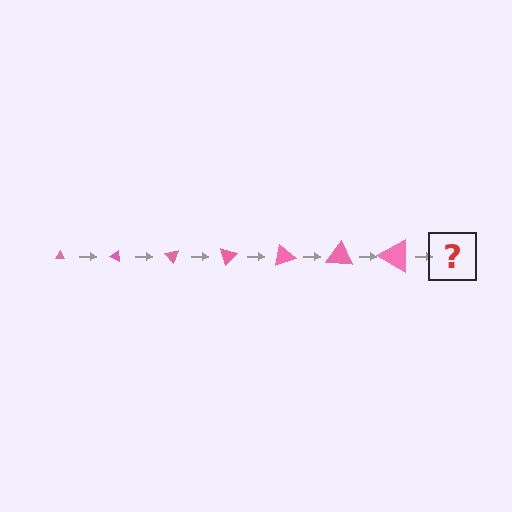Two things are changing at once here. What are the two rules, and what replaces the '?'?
The two rules are that the triangle grows larger each step and it rotates 25 degrees each step. The '?' should be a triangle, larger than the previous one and rotated 175 degrees from the start.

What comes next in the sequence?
The next element should be a triangle, larger than the previous one and rotated 175 degrees from the start.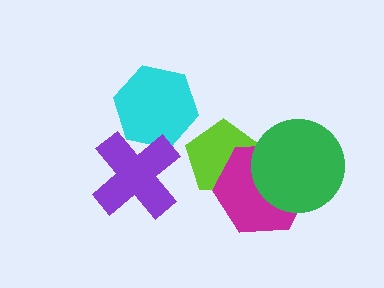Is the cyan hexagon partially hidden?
Yes, it is partially covered by another shape.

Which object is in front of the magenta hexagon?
The green circle is in front of the magenta hexagon.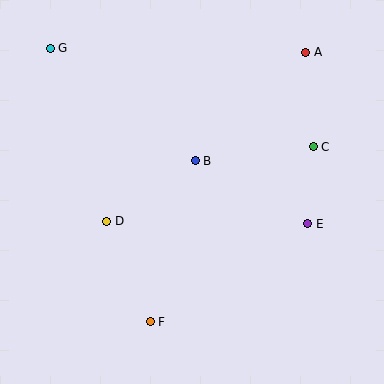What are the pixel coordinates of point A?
Point A is at (306, 52).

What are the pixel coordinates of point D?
Point D is at (107, 221).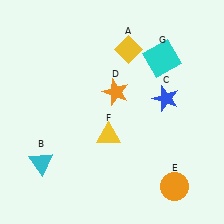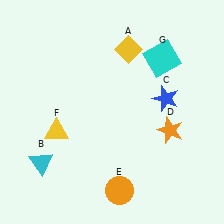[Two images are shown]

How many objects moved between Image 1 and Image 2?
3 objects moved between the two images.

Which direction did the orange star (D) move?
The orange star (D) moved right.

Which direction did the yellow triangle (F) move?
The yellow triangle (F) moved left.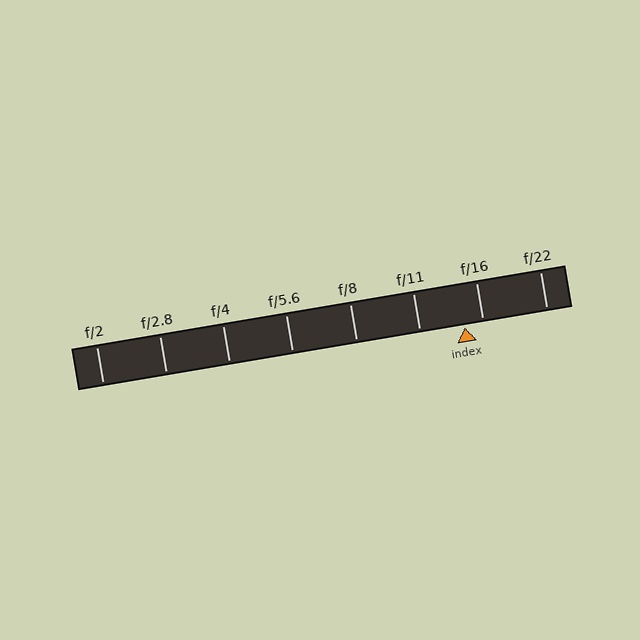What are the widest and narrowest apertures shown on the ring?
The widest aperture shown is f/2 and the narrowest is f/22.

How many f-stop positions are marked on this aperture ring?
There are 8 f-stop positions marked.